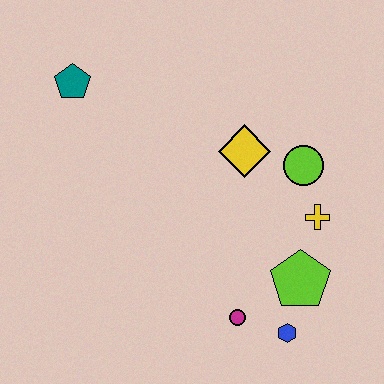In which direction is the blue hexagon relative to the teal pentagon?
The blue hexagon is below the teal pentagon.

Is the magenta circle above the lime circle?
No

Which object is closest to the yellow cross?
The lime circle is closest to the yellow cross.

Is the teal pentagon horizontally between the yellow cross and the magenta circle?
No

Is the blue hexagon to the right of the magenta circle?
Yes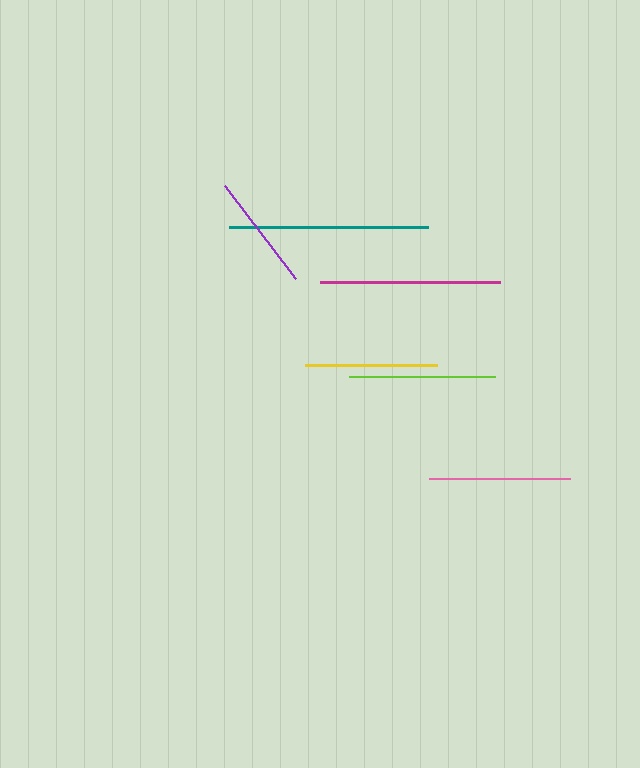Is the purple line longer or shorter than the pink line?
The pink line is longer than the purple line.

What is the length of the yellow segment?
The yellow segment is approximately 132 pixels long.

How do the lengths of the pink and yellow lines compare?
The pink and yellow lines are approximately the same length.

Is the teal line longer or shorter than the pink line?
The teal line is longer than the pink line.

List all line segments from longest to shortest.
From longest to shortest: teal, magenta, lime, pink, yellow, purple.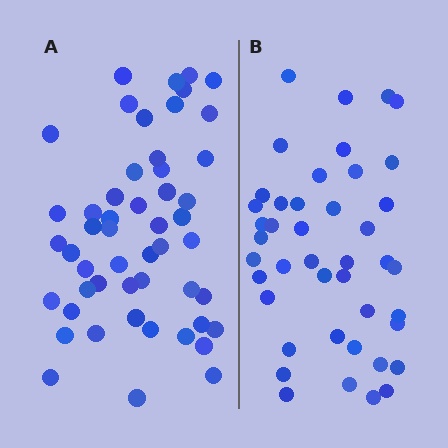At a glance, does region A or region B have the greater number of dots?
Region A (the left region) has more dots.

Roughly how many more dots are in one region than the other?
Region A has roughly 8 or so more dots than region B.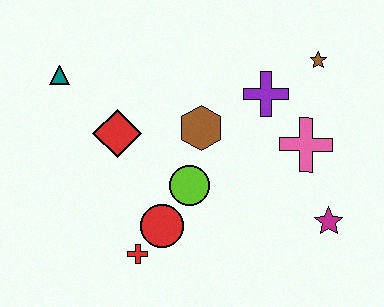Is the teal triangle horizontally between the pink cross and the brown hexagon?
No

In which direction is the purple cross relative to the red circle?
The purple cross is above the red circle.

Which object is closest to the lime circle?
The red circle is closest to the lime circle.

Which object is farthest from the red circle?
The brown star is farthest from the red circle.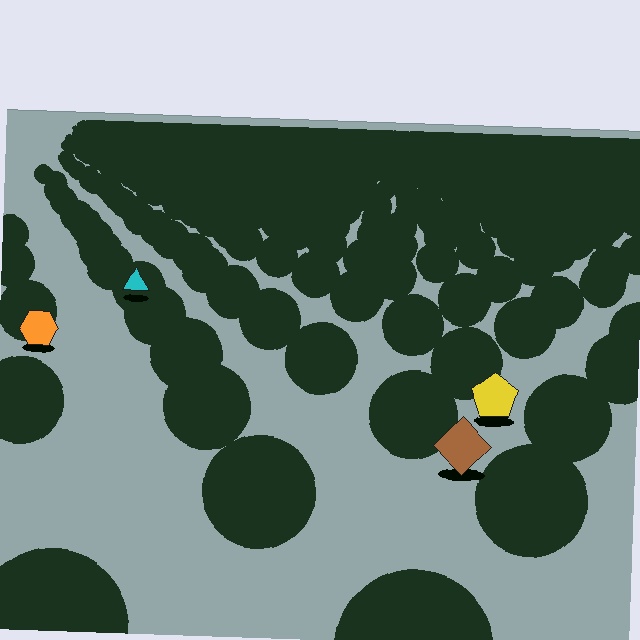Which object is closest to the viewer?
The brown diamond is closest. The texture marks near it are larger and more spread out.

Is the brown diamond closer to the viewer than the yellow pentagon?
Yes. The brown diamond is closer — you can tell from the texture gradient: the ground texture is coarser near it.